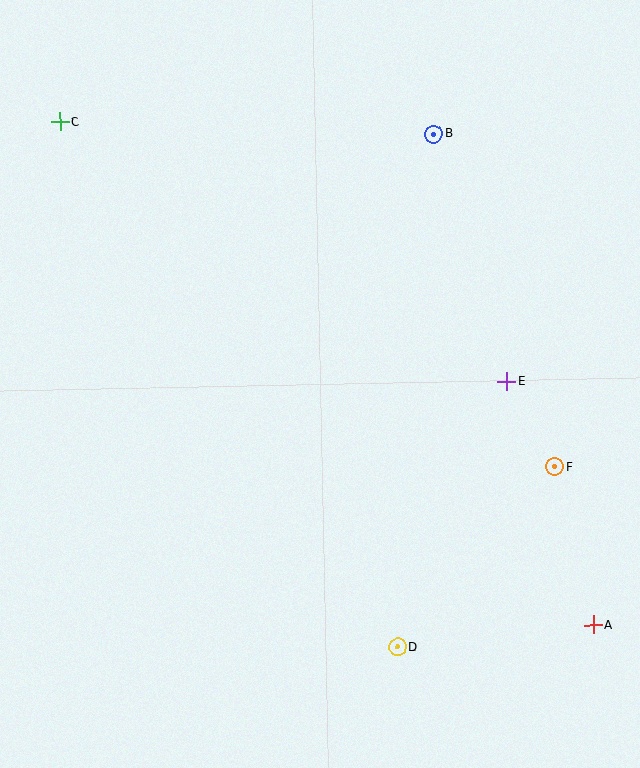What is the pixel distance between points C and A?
The distance between C and A is 733 pixels.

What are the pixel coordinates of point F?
Point F is at (554, 467).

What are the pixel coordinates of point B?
Point B is at (434, 134).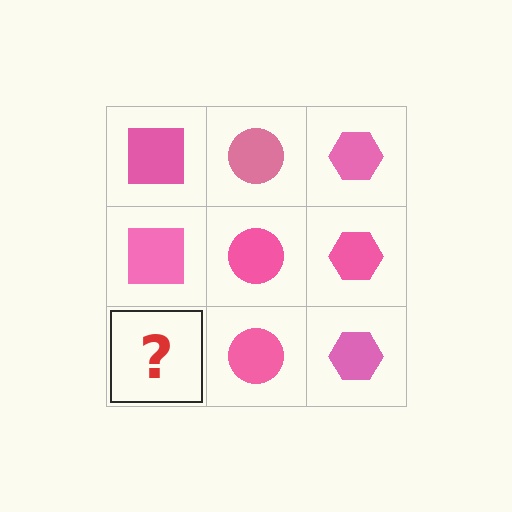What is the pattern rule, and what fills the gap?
The rule is that each column has a consistent shape. The gap should be filled with a pink square.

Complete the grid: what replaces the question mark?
The question mark should be replaced with a pink square.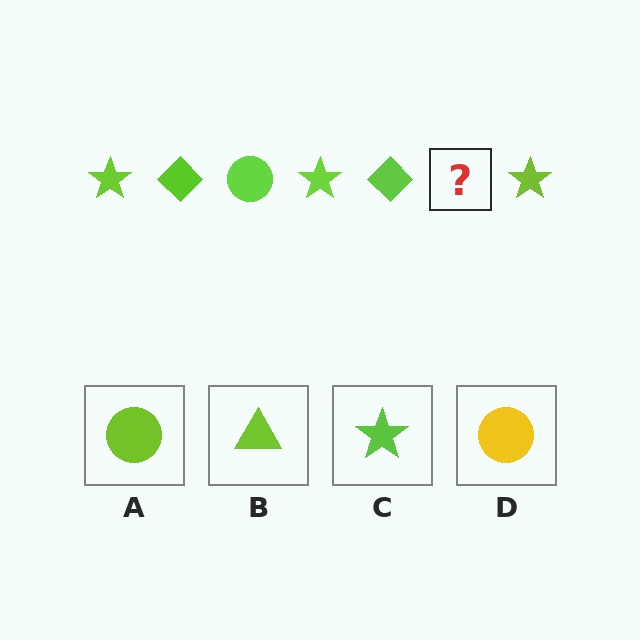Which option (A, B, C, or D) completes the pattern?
A.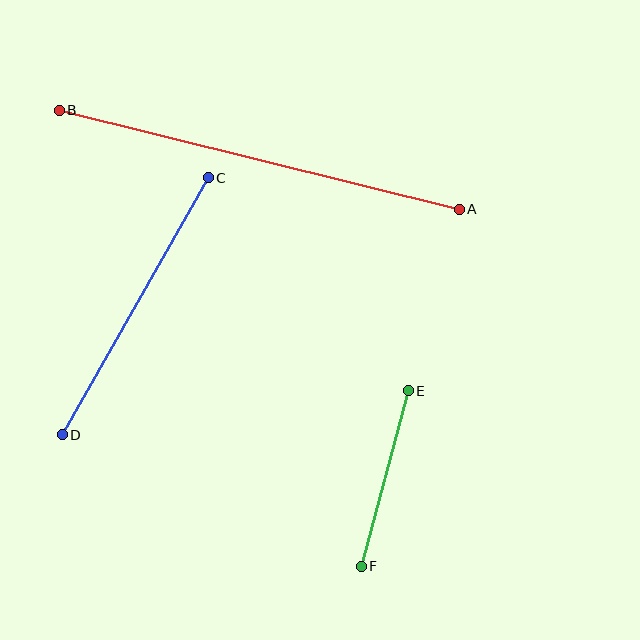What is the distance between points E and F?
The distance is approximately 182 pixels.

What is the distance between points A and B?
The distance is approximately 412 pixels.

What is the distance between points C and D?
The distance is approximately 295 pixels.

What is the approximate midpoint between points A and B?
The midpoint is at approximately (259, 160) pixels.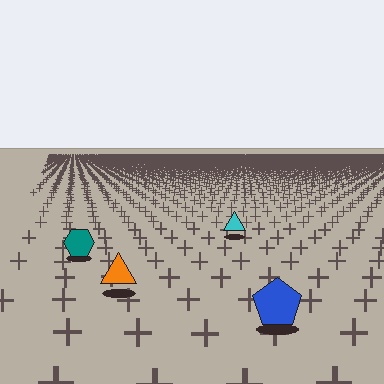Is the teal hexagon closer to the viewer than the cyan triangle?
Yes. The teal hexagon is closer — you can tell from the texture gradient: the ground texture is coarser near it.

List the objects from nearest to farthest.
From nearest to farthest: the blue pentagon, the orange triangle, the teal hexagon, the cyan triangle.